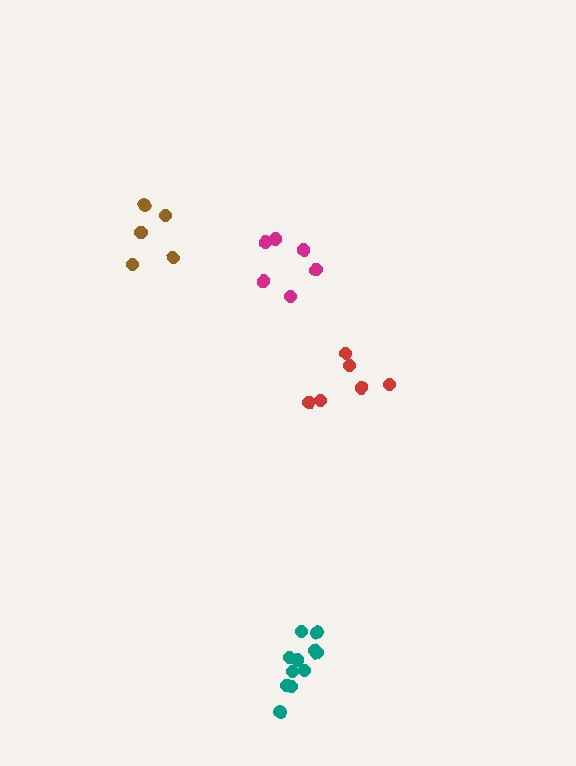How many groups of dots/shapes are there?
There are 4 groups.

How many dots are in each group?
Group 1: 11 dots, Group 2: 6 dots, Group 3: 5 dots, Group 4: 6 dots (28 total).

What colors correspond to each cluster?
The clusters are colored: teal, magenta, brown, red.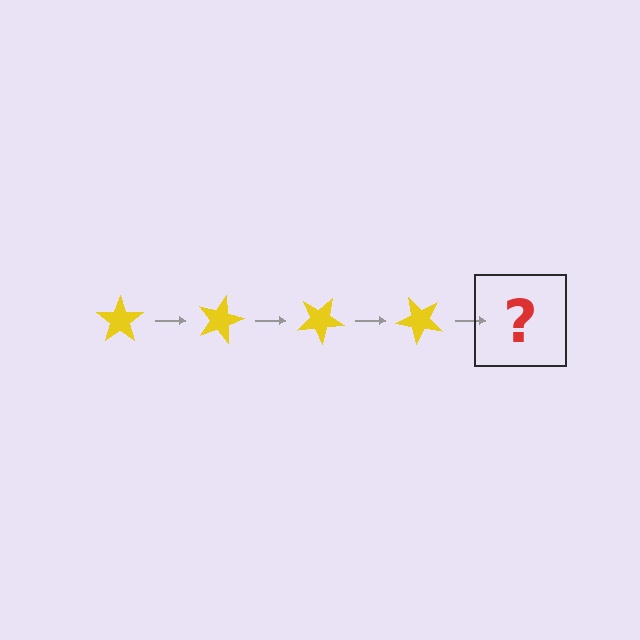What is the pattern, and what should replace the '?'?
The pattern is that the star rotates 15 degrees each step. The '?' should be a yellow star rotated 60 degrees.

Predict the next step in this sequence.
The next step is a yellow star rotated 60 degrees.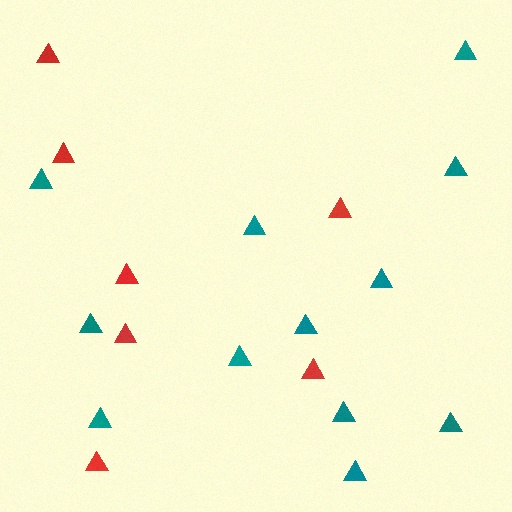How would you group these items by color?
There are 2 groups: one group of teal triangles (12) and one group of red triangles (7).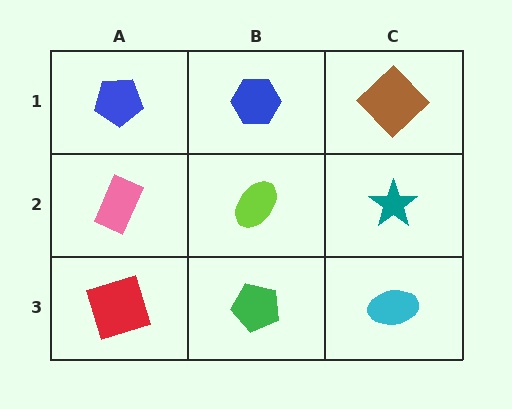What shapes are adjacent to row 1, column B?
A lime ellipse (row 2, column B), a blue pentagon (row 1, column A), a brown diamond (row 1, column C).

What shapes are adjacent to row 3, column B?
A lime ellipse (row 2, column B), a red square (row 3, column A), a cyan ellipse (row 3, column C).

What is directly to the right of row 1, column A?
A blue hexagon.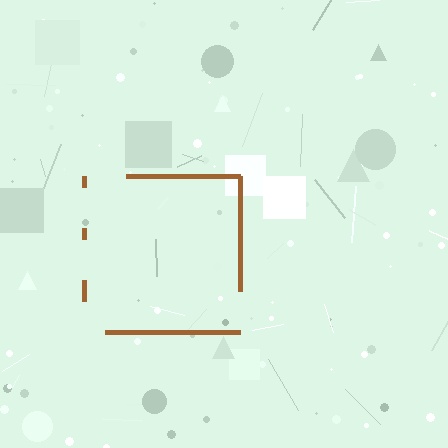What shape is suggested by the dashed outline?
The dashed outline suggests a square.